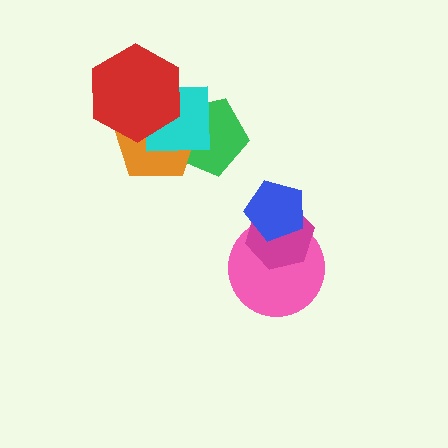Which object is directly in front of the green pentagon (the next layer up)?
The orange pentagon is directly in front of the green pentagon.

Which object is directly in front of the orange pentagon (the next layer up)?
The cyan square is directly in front of the orange pentagon.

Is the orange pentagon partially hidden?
Yes, it is partially covered by another shape.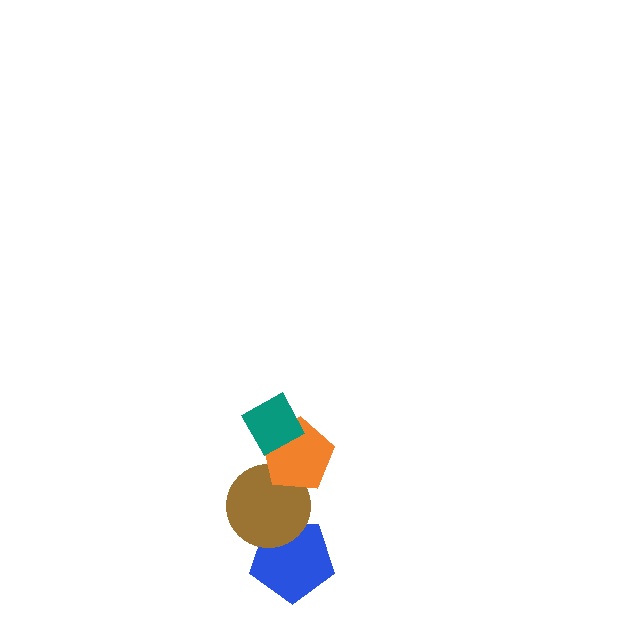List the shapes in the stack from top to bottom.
From top to bottom: the teal diamond, the orange pentagon, the brown circle, the blue pentagon.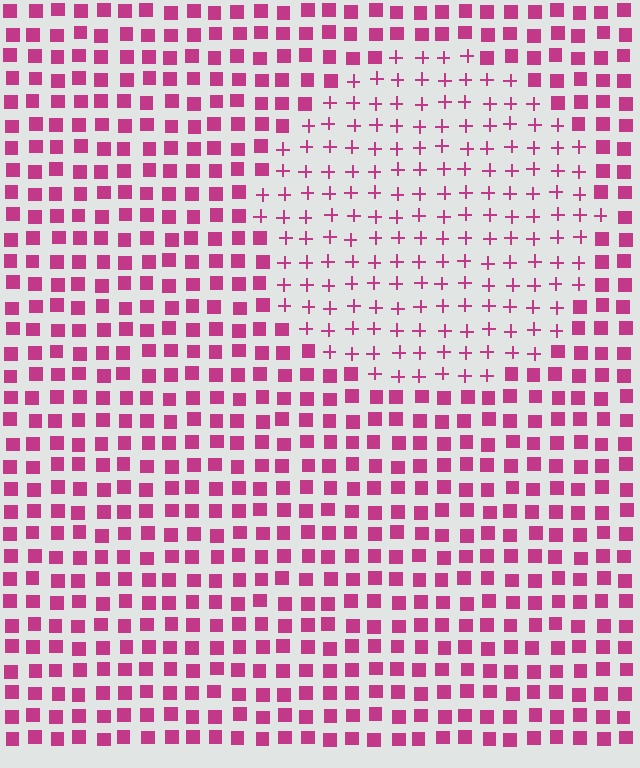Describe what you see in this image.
The image is filled with small magenta elements arranged in a uniform grid. A circle-shaped region contains plus signs, while the surrounding area contains squares. The boundary is defined purely by the change in element shape.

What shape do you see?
I see a circle.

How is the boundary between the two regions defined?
The boundary is defined by a change in element shape: plus signs inside vs. squares outside. All elements share the same color and spacing.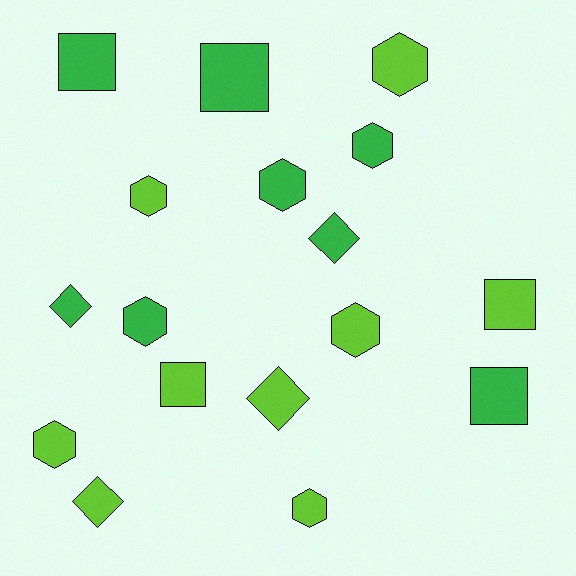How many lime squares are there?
There are 2 lime squares.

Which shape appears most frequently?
Hexagon, with 8 objects.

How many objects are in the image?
There are 17 objects.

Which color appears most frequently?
Lime, with 9 objects.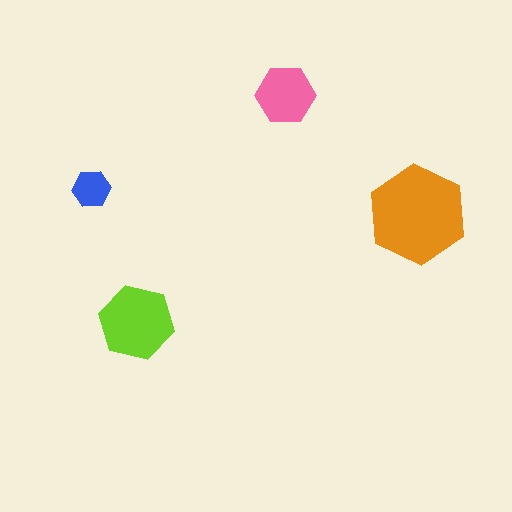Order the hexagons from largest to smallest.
the orange one, the lime one, the pink one, the blue one.